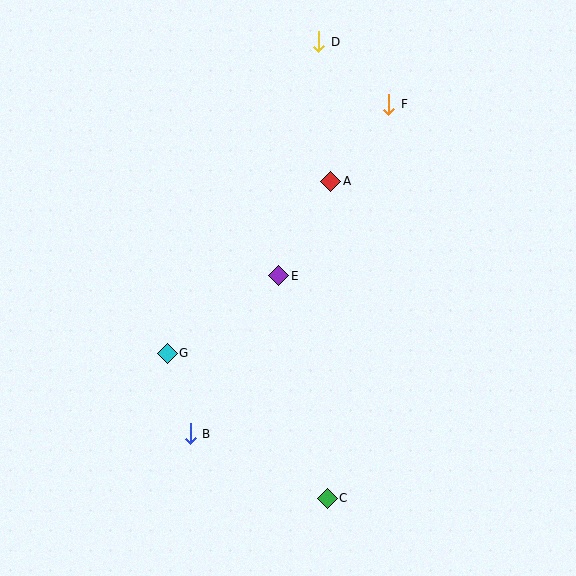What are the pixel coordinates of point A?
Point A is at (331, 181).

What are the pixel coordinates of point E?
Point E is at (279, 276).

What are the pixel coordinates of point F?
Point F is at (389, 104).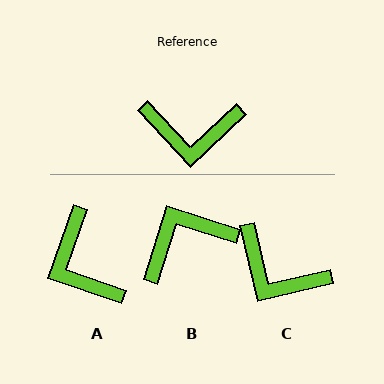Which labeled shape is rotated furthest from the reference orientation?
B, about 151 degrees away.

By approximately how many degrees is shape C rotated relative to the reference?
Approximately 30 degrees clockwise.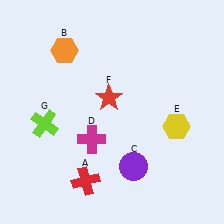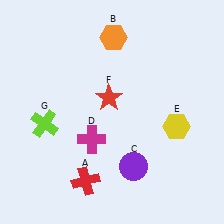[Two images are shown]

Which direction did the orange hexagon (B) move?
The orange hexagon (B) moved right.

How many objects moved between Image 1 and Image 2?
1 object moved between the two images.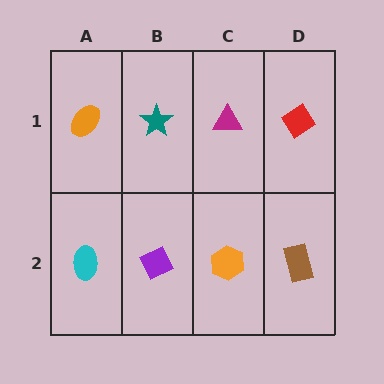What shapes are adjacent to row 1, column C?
An orange hexagon (row 2, column C), a teal star (row 1, column B), a red diamond (row 1, column D).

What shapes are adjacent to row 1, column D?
A brown rectangle (row 2, column D), a magenta triangle (row 1, column C).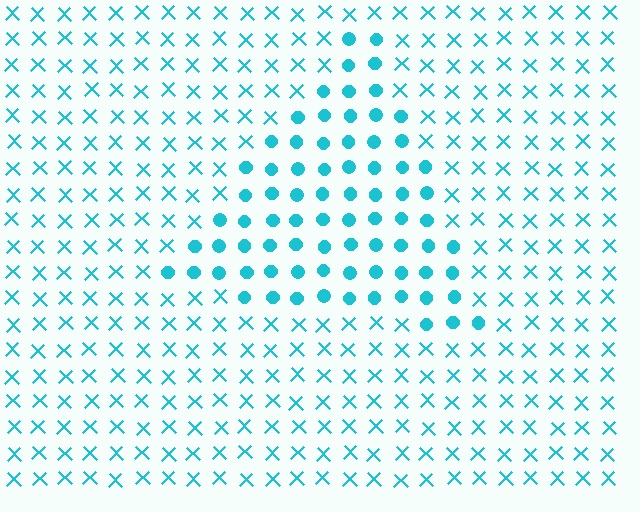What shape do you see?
I see a triangle.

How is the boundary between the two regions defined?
The boundary is defined by a change in element shape: circles inside vs. X marks outside. All elements share the same color and spacing.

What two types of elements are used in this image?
The image uses circles inside the triangle region and X marks outside it.